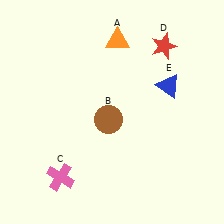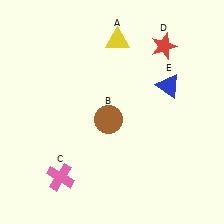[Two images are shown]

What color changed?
The triangle (A) changed from orange in Image 1 to yellow in Image 2.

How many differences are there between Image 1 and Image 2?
There is 1 difference between the two images.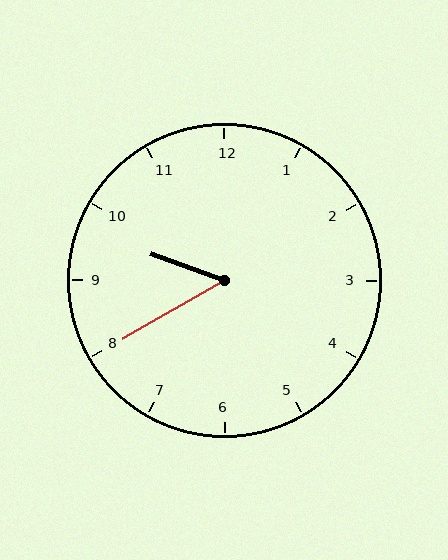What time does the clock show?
9:40.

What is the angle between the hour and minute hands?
Approximately 50 degrees.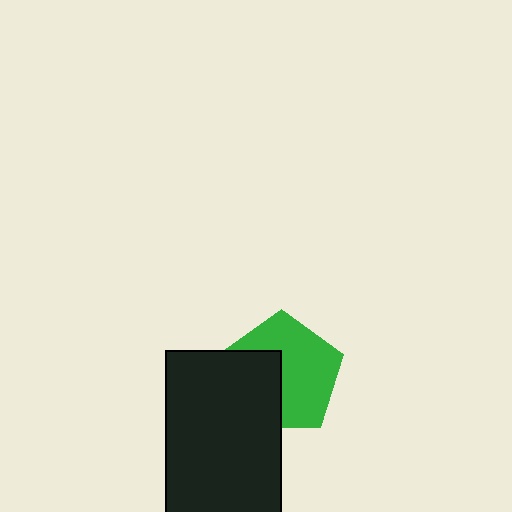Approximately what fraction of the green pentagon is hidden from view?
Roughly 39% of the green pentagon is hidden behind the black rectangle.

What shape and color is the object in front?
The object in front is a black rectangle.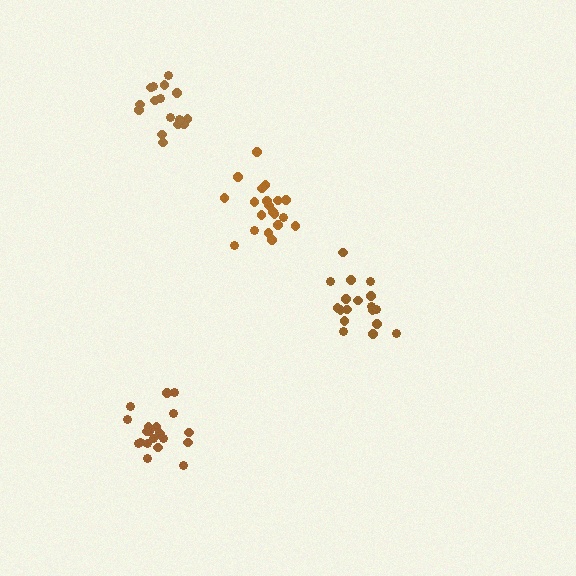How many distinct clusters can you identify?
There are 4 distinct clusters.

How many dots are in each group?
Group 1: 21 dots, Group 2: 16 dots, Group 3: 18 dots, Group 4: 20 dots (75 total).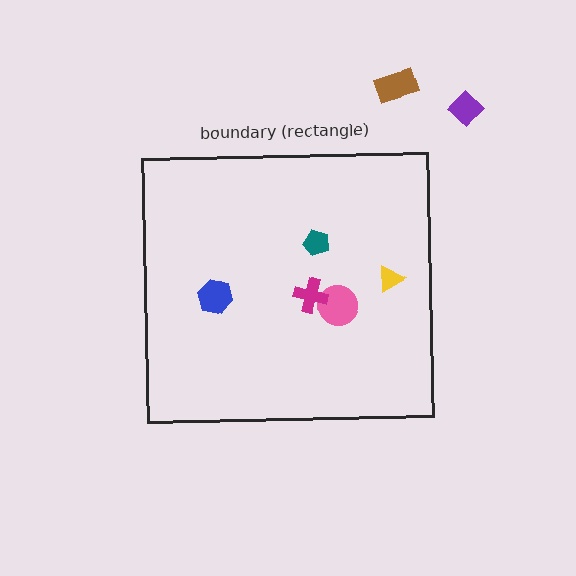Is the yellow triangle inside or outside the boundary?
Inside.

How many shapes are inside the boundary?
5 inside, 2 outside.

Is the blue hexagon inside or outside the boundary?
Inside.